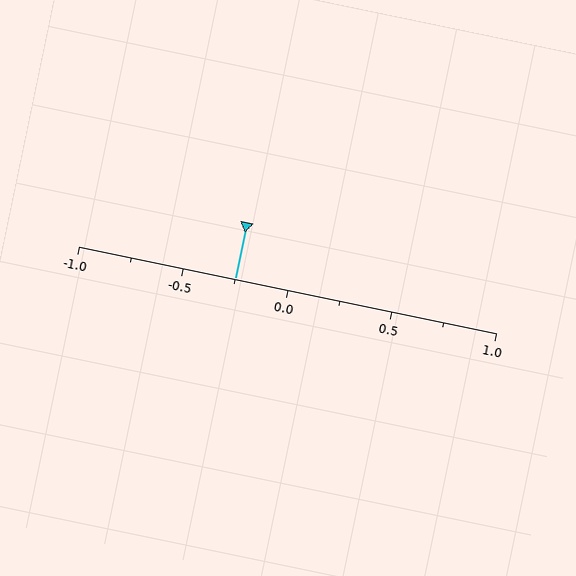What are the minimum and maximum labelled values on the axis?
The axis runs from -1.0 to 1.0.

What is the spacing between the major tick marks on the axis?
The major ticks are spaced 0.5 apart.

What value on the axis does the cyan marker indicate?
The marker indicates approximately -0.25.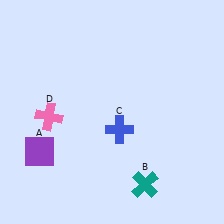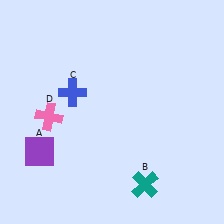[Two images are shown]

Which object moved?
The blue cross (C) moved left.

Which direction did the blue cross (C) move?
The blue cross (C) moved left.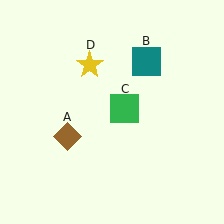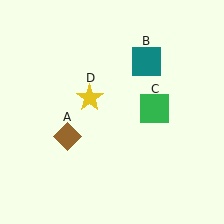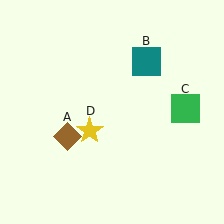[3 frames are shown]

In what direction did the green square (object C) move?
The green square (object C) moved right.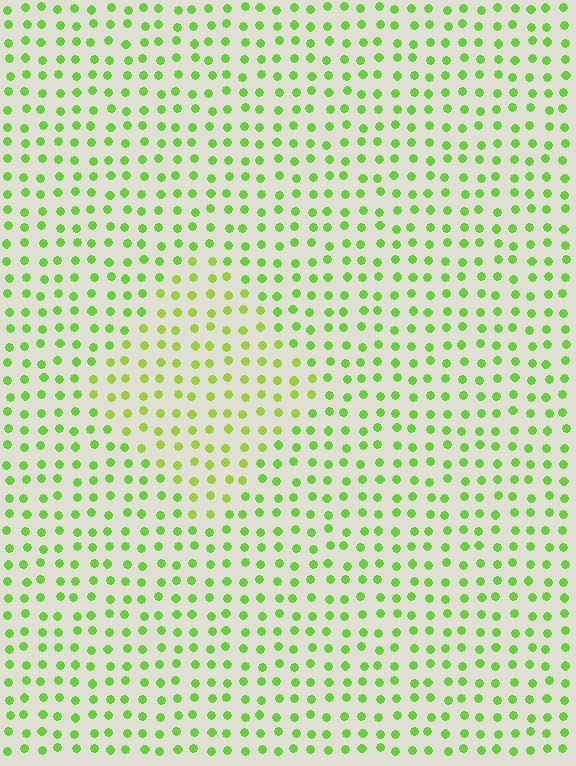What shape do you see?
I see a diamond.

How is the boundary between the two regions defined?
The boundary is defined purely by a slight shift in hue (about 21 degrees). Spacing, size, and orientation are identical on both sides.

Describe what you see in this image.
The image is filled with small lime elements in a uniform arrangement. A diamond-shaped region is visible where the elements are tinted to a slightly different hue, forming a subtle color boundary.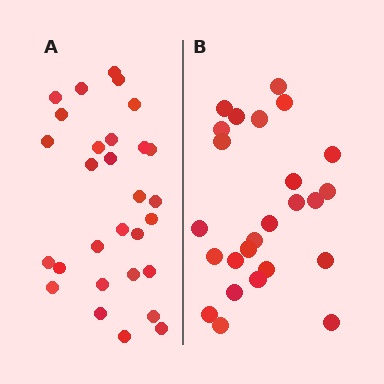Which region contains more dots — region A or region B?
Region A (the left region) has more dots.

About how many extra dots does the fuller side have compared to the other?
Region A has about 4 more dots than region B.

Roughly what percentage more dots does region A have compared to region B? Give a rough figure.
About 15% more.